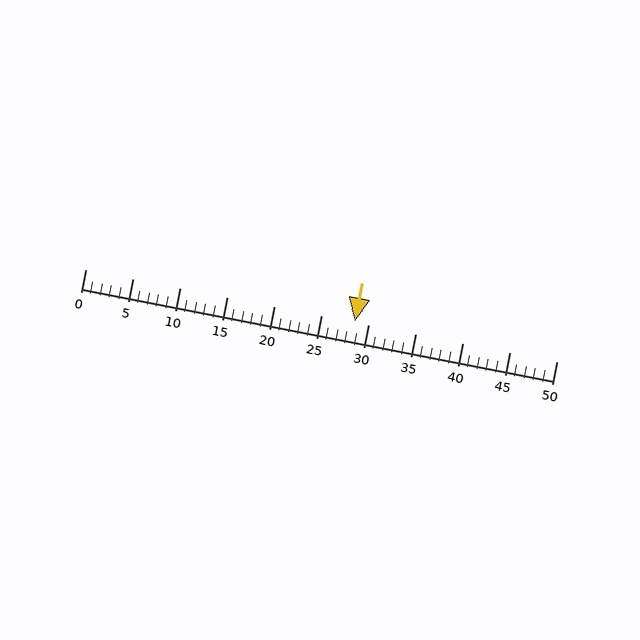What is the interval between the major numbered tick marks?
The major tick marks are spaced 5 units apart.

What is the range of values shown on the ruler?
The ruler shows values from 0 to 50.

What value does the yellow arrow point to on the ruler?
The yellow arrow points to approximately 29.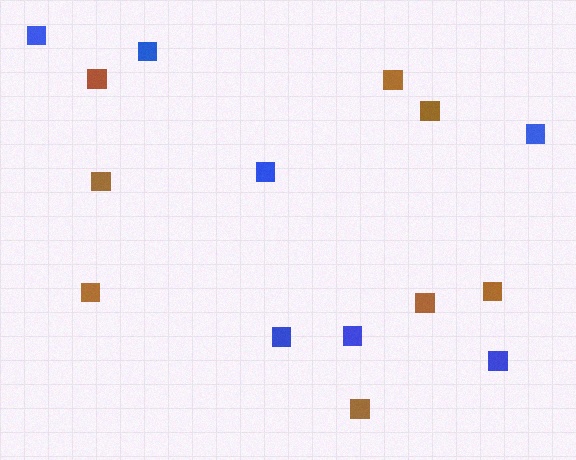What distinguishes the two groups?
There are 2 groups: one group of brown squares (8) and one group of blue squares (7).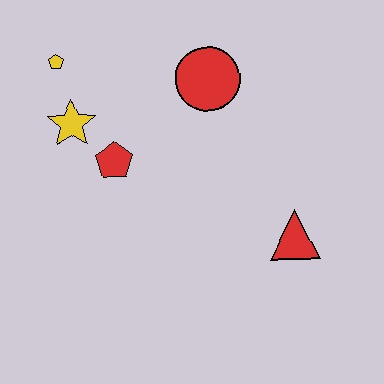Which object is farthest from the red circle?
The red triangle is farthest from the red circle.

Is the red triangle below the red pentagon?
Yes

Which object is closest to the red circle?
The red pentagon is closest to the red circle.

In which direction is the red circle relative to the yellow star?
The red circle is to the right of the yellow star.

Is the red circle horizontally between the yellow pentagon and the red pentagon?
No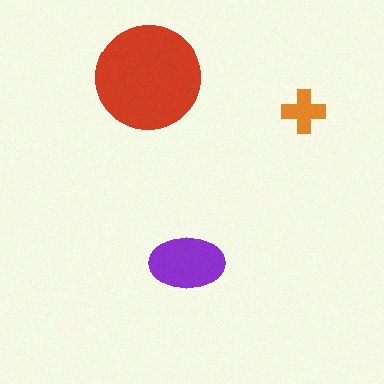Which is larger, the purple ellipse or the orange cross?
The purple ellipse.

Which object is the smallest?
The orange cross.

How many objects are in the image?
There are 3 objects in the image.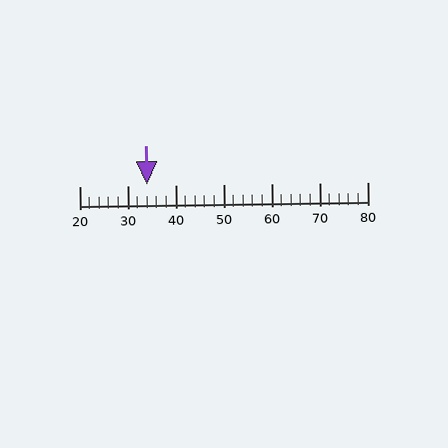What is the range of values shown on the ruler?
The ruler shows values from 20 to 80.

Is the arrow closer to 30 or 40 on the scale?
The arrow is closer to 30.